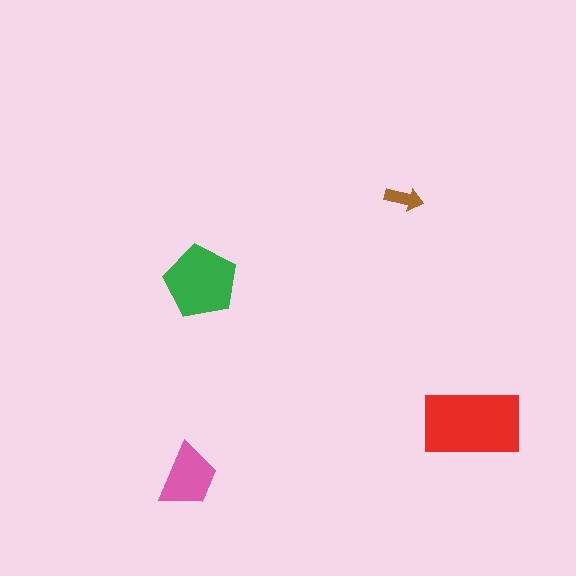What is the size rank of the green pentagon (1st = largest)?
2nd.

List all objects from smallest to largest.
The brown arrow, the pink trapezoid, the green pentagon, the red rectangle.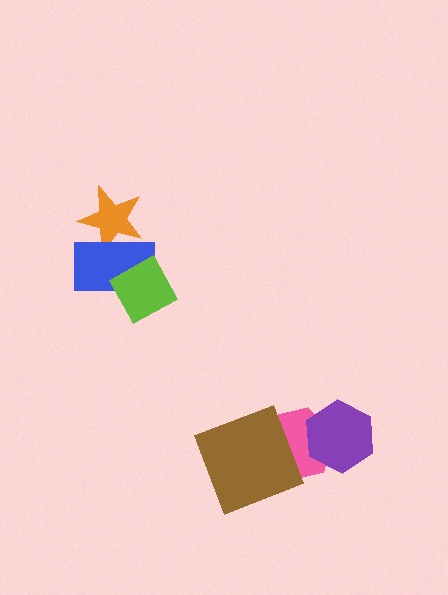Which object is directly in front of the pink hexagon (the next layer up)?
The brown square is directly in front of the pink hexagon.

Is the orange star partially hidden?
Yes, it is partially covered by another shape.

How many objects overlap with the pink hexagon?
2 objects overlap with the pink hexagon.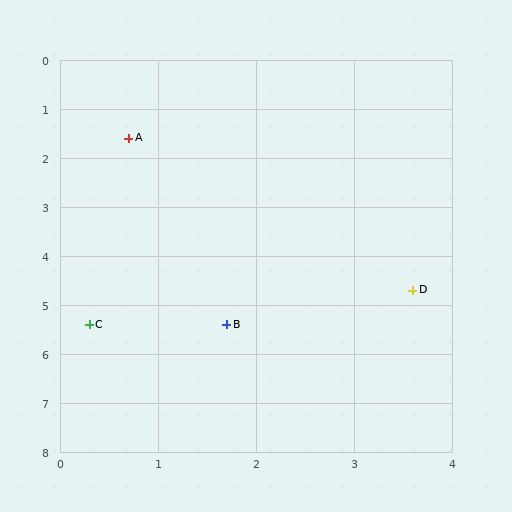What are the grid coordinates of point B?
Point B is at approximately (1.7, 5.4).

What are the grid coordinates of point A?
Point A is at approximately (0.7, 1.6).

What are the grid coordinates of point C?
Point C is at approximately (0.3, 5.4).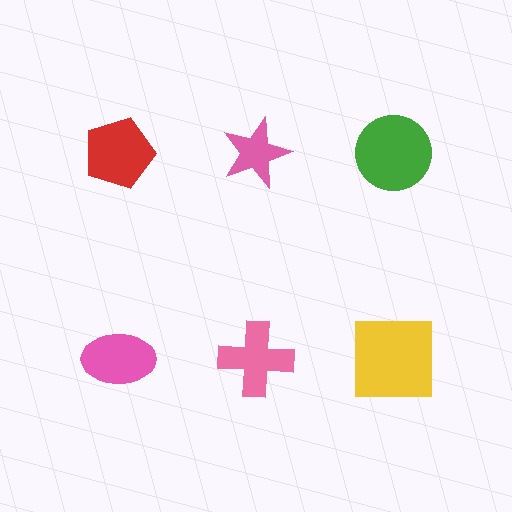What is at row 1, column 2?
A pink star.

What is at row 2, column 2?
A pink cross.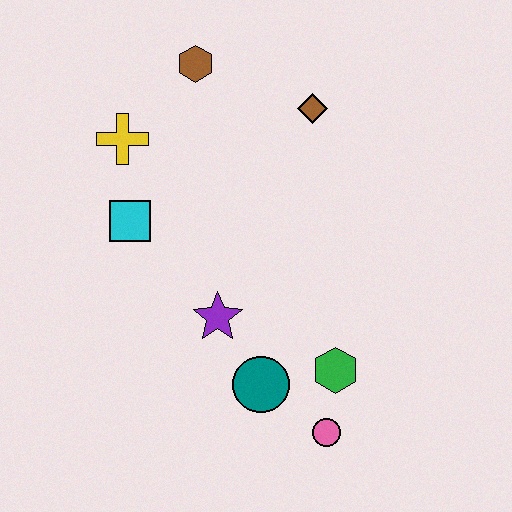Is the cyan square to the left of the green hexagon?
Yes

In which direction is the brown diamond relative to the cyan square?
The brown diamond is to the right of the cyan square.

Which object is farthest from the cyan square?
The pink circle is farthest from the cyan square.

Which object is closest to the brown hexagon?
The yellow cross is closest to the brown hexagon.